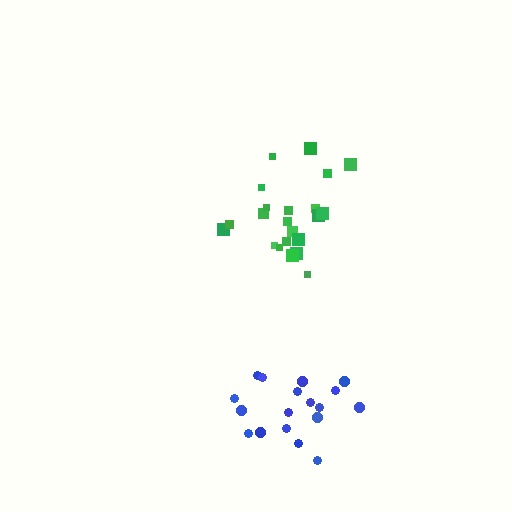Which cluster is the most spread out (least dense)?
Blue.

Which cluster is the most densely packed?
Green.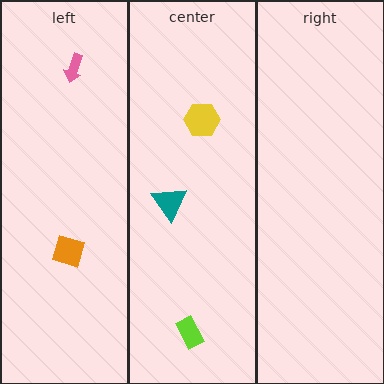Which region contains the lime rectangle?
The center region.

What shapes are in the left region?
The pink arrow, the orange square.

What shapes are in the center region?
The teal triangle, the yellow hexagon, the lime rectangle.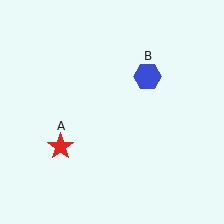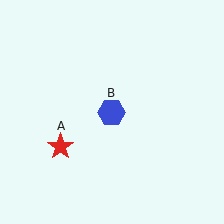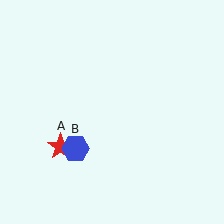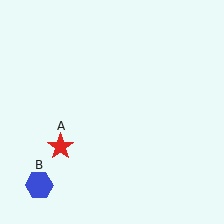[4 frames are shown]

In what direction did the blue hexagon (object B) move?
The blue hexagon (object B) moved down and to the left.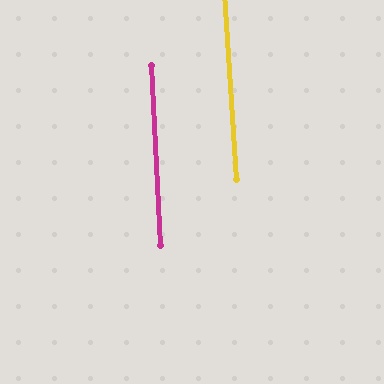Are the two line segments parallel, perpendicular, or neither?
Parallel — their directions differ by only 0.9°.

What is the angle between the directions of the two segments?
Approximately 1 degree.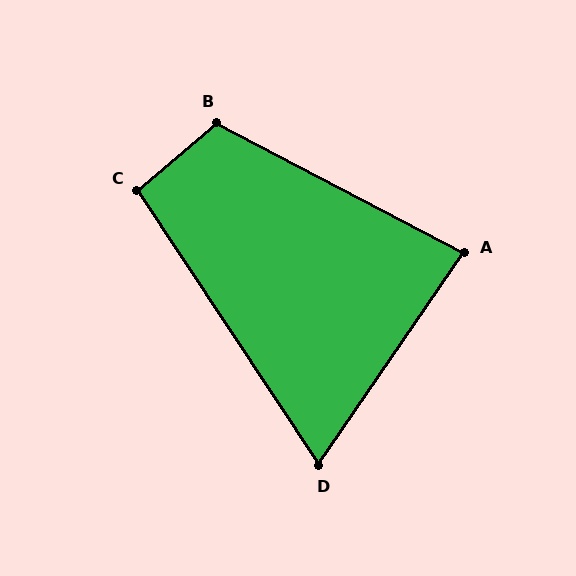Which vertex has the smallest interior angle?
D, at approximately 68 degrees.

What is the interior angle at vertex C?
Approximately 97 degrees (obtuse).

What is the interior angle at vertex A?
Approximately 83 degrees (acute).